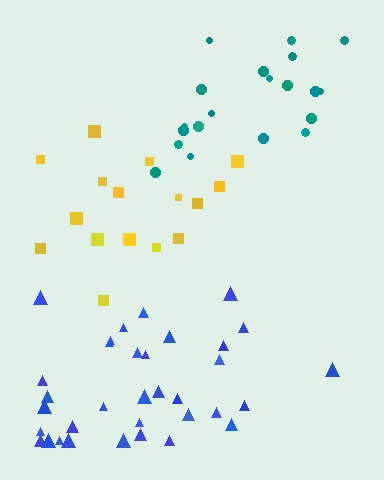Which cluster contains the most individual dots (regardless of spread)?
Blue (34).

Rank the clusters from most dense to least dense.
blue, yellow, teal.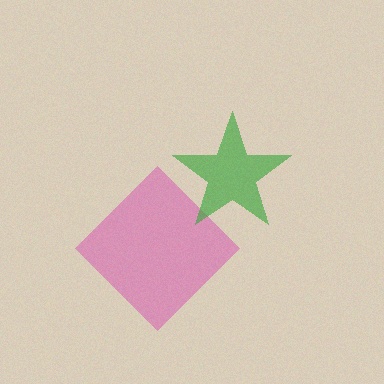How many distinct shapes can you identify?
There are 2 distinct shapes: a pink diamond, a green star.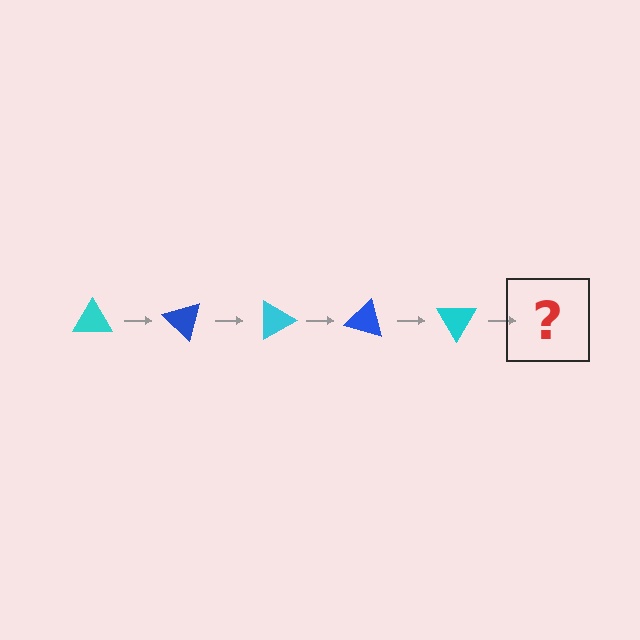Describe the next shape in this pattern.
It should be a blue triangle, rotated 225 degrees from the start.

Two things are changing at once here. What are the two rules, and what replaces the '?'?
The two rules are that it rotates 45 degrees each step and the color cycles through cyan and blue. The '?' should be a blue triangle, rotated 225 degrees from the start.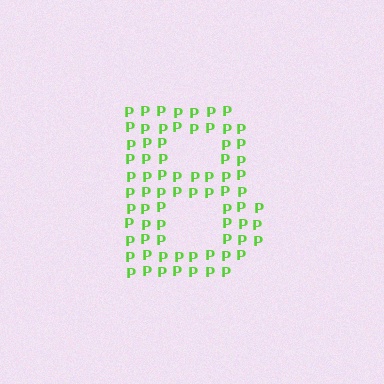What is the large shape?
The large shape is the letter B.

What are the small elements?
The small elements are letter P's.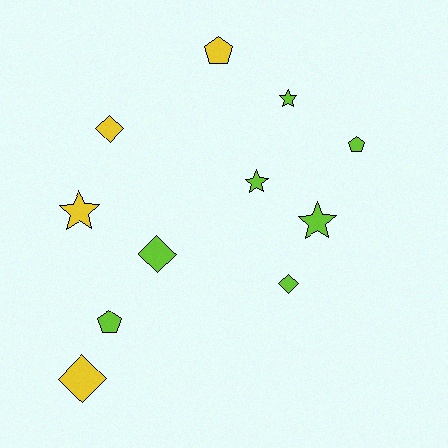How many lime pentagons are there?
There are 2 lime pentagons.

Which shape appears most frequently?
Star, with 4 objects.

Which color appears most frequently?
Lime, with 7 objects.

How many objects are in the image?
There are 11 objects.